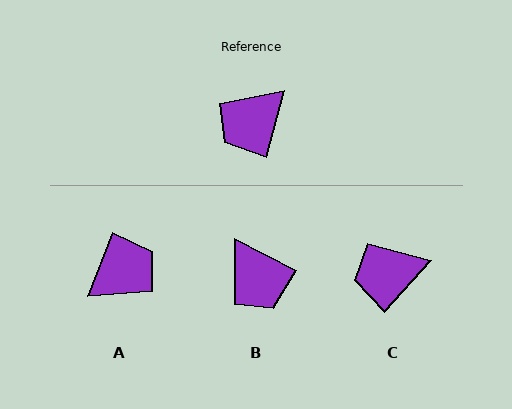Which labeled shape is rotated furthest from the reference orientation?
A, about 174 degrees away.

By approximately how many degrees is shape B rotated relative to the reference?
Approximately 78 degrees counter-clockwise.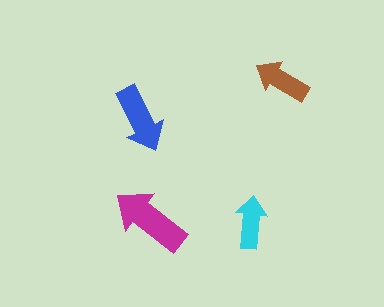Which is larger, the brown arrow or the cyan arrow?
The brown one.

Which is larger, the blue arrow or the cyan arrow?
The blue one.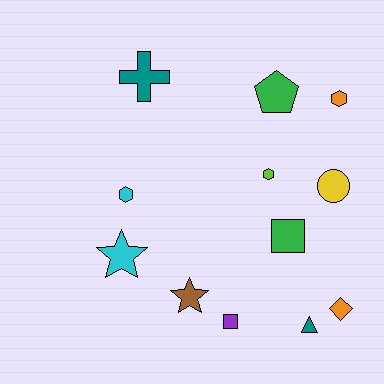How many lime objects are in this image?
There is 1 lime object.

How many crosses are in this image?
There is 1 cross.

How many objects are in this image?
There are 12 objects.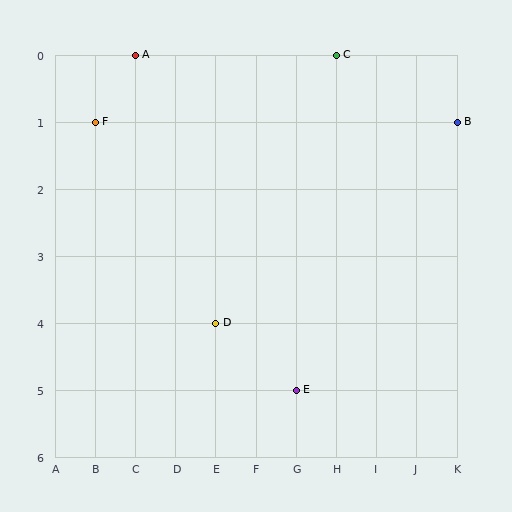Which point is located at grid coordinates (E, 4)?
Point D is at (E, 4).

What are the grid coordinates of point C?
Point C is at grid coordinates (H, 0).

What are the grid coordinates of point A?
Point A is at grid coordinates (C, 0).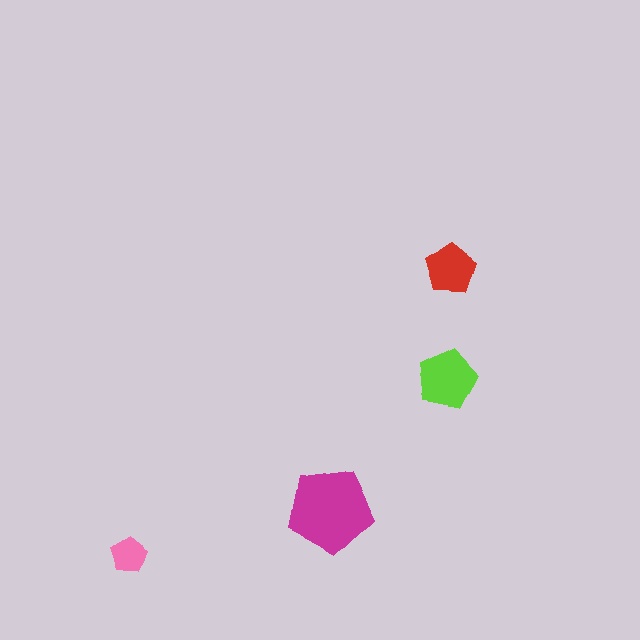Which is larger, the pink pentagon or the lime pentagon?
The lime one.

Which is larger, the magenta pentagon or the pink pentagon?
The magenta one.